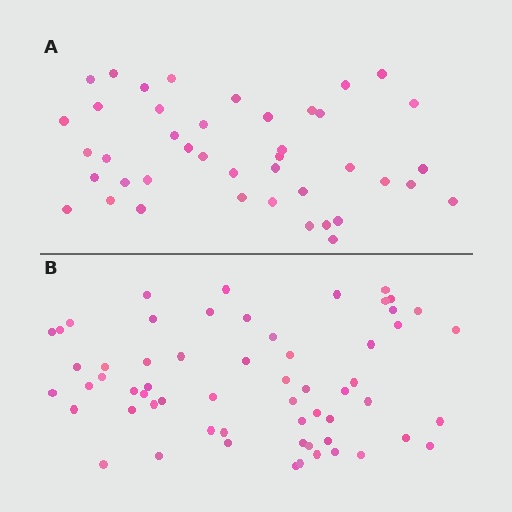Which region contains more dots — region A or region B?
Region B (the bottom region) has more dots.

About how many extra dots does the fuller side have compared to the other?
Region B has approximately 20 more dots than region A.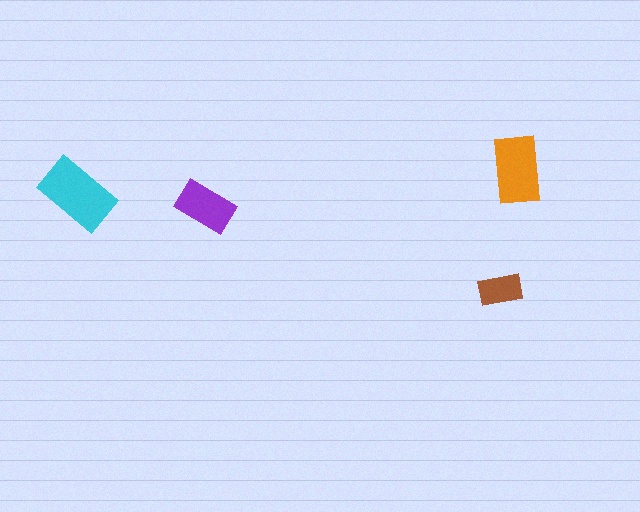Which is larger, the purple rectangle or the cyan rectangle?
The cyan one.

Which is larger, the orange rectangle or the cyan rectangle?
The cyan one.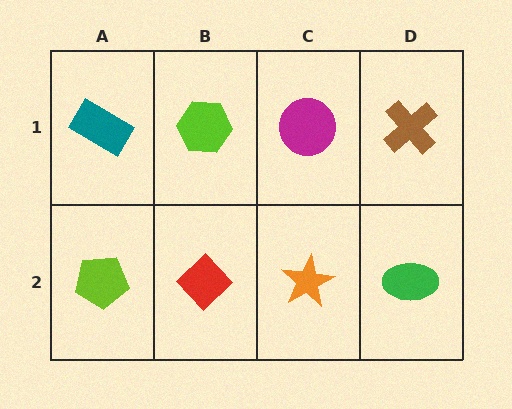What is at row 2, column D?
A green ellipse.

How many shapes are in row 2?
4 shapes.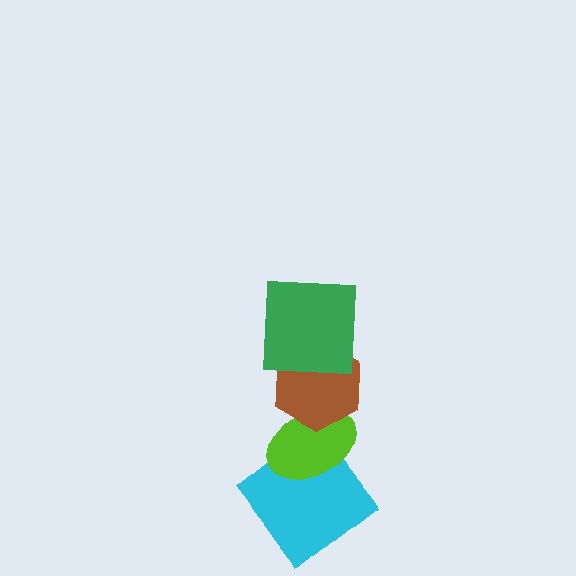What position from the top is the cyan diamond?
The cyan diamond is 4th from the top.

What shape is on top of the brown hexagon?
The green square is on top of the brown hexagon.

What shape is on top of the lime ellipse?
The brown hexagon is on top of the lime ellipse.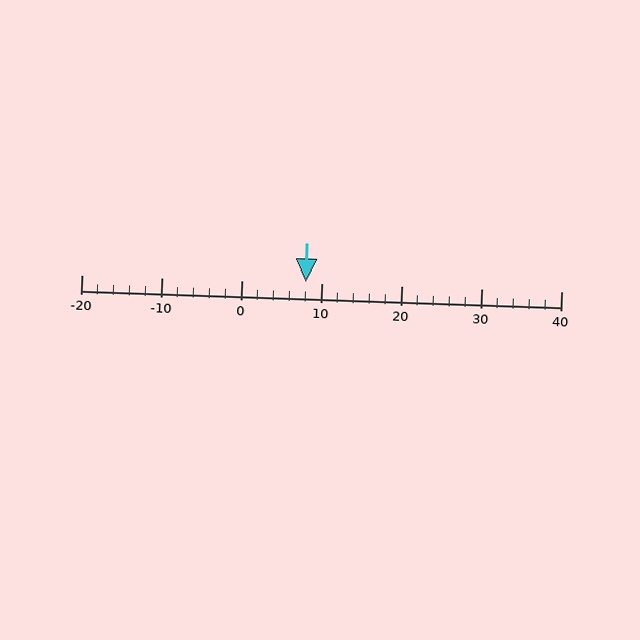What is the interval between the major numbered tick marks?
The major tick marks are spaced 10 units apart.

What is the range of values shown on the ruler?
The ruler shows values from -20 to 40.